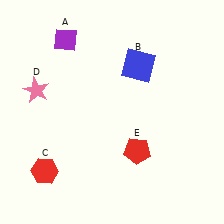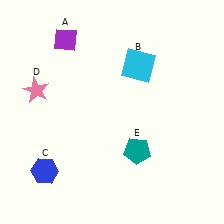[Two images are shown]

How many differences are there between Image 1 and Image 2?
There are 3 differences between the two images.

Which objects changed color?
B changed from blue to cyan. C changed from red to blue. E changed from red to teal.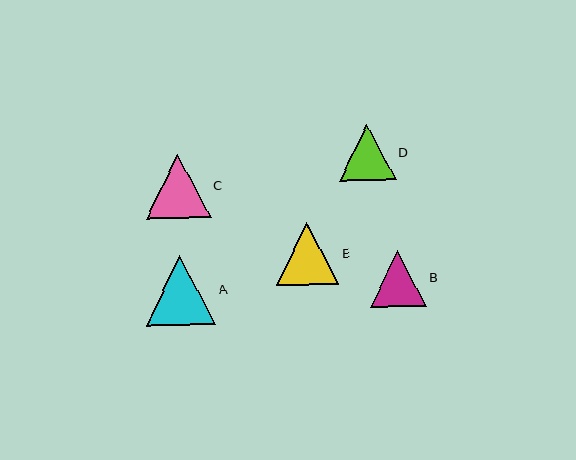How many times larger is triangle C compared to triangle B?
Triangle C is approximately 1.1 times the size of triangle B.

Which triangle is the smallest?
Triangle D is the smallest with a size of approximately 56 pixels.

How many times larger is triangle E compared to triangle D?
Triangle E is approximately 1.1 times the size of triangle D.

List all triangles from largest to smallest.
From largest to smallest: A, C, E, B, D.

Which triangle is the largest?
Triangle A is the largest with a size of approximately 70 pixels.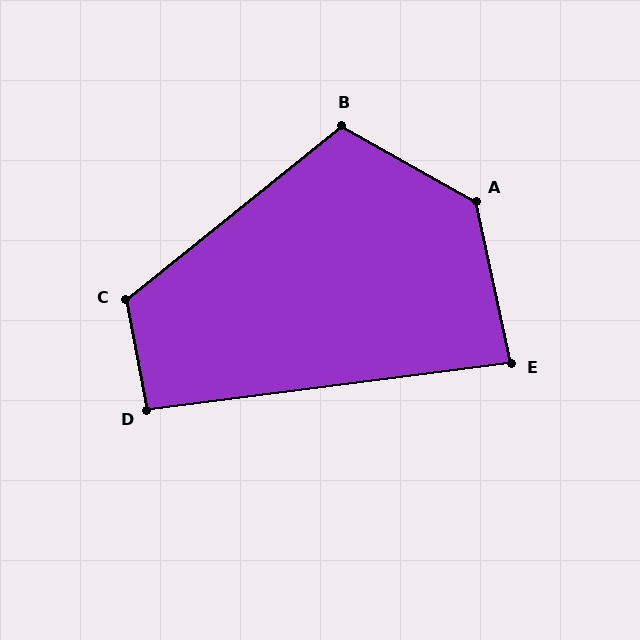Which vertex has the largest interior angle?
A, at approximately 132 degrees.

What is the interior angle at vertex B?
Approximately 111 degrees (obtuse).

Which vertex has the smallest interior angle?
E, at approximately 85 degrees.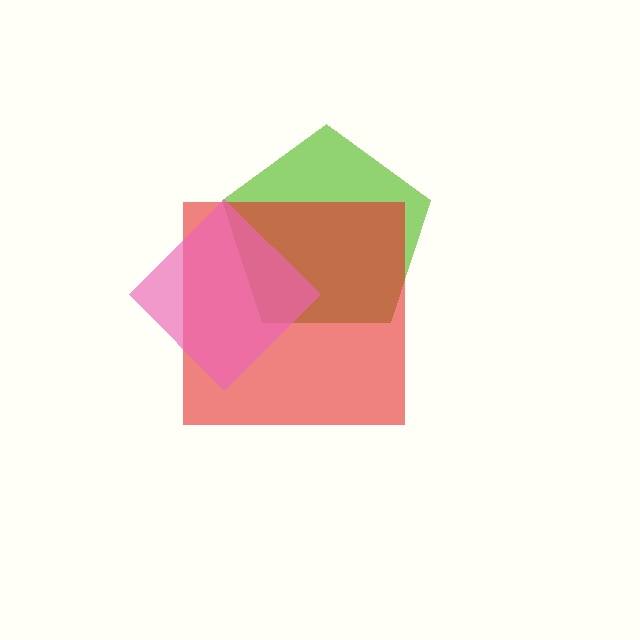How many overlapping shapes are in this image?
There are 3 overlapping shapes in the image.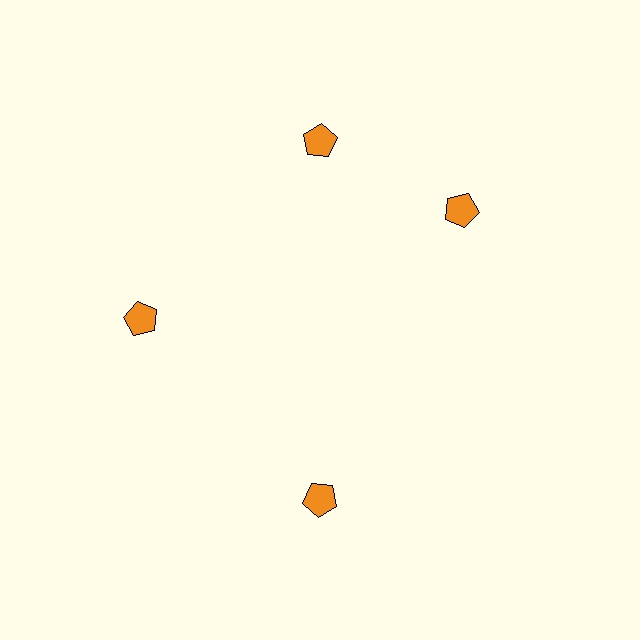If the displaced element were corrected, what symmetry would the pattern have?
It would have 4-fold rotational symmetry — the pattern would map onto itself every 90 degrees.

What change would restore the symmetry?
The symmetry would be restored by rotating it back into even spacing with its neighbors so that all 4 pentagons sit at equal angles and equal distance from the center.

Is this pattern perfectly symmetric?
No. The 4 orange pentagons are arranged in a ring, but one element near the 3 o'clock position is rotated out of alignment along the ring, breaking the 4-fold rotational symmetry.